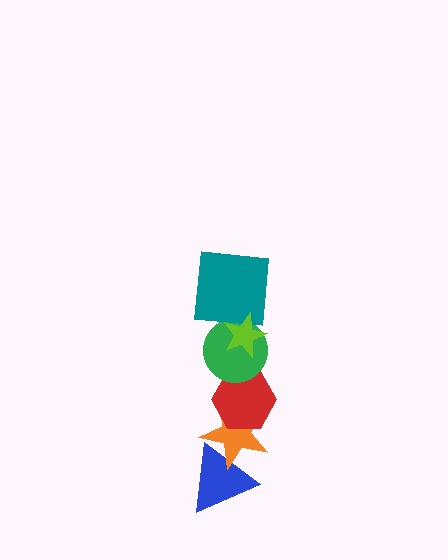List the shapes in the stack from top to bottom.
From top to bottom: the lime star, the teal square, the green circle, the red hexagon, the orange star, the blue triangle.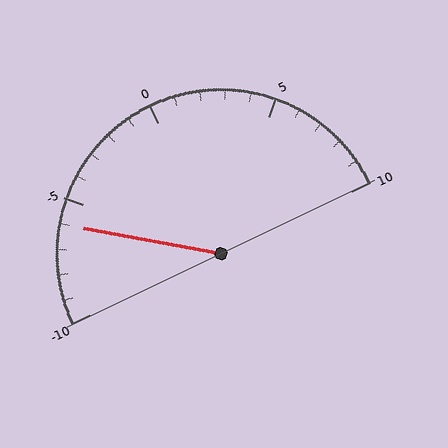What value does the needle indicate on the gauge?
The needle indicates approximately -6.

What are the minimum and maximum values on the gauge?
The gauge ranges from -10 to 10.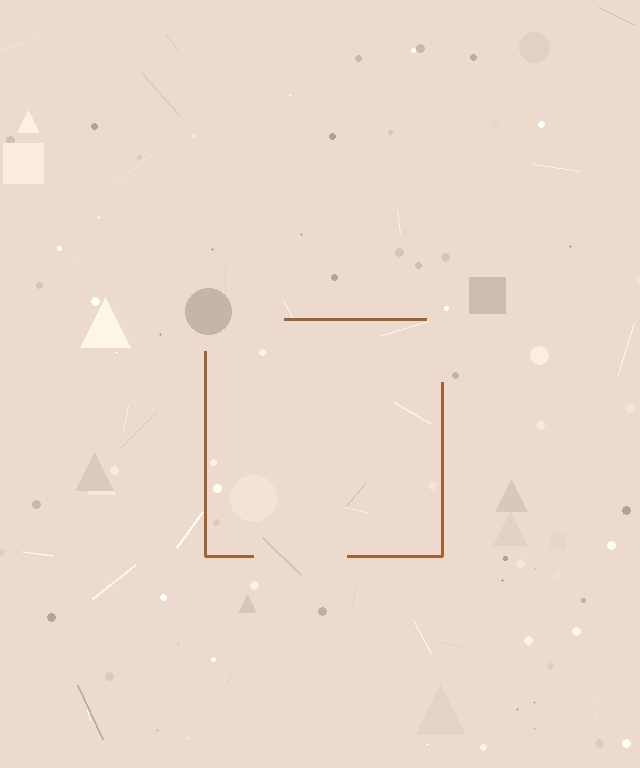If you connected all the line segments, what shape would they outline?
They would outline a square.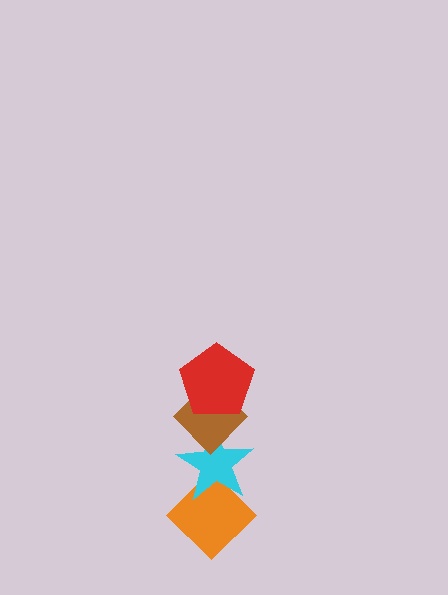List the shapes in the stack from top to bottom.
From top to bottom: the red pentagon, the brown diamond, the cyan star, the orange diamond.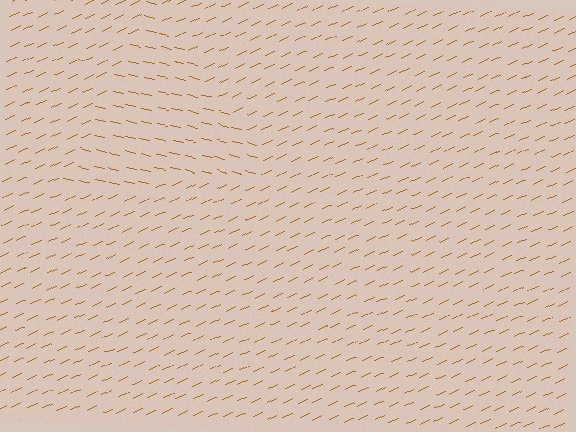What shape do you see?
I see a triangle.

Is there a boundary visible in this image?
Yes, there is a texture boundary formed by a change in line orientation.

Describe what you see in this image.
The image is filled with small brown line segments. A triangle region in the image has lines oriented differently from the surrounding lines, creating a visible texture boundary.